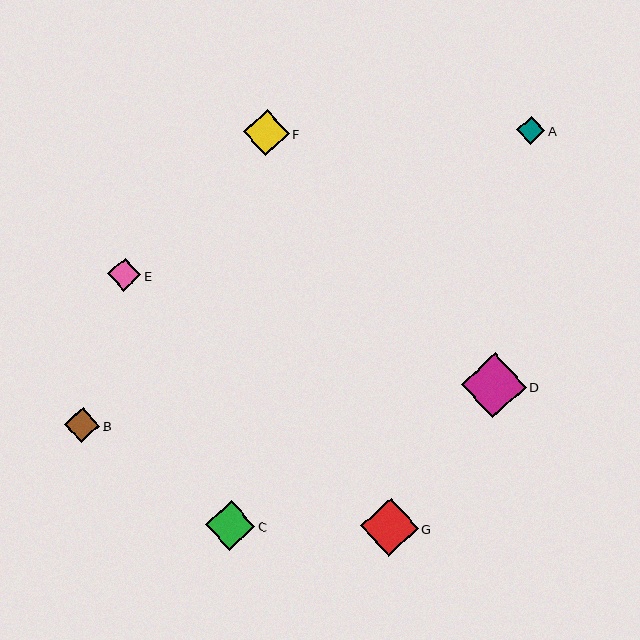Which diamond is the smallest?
Diamond A is the smallest with a size of approximately 28 pixels.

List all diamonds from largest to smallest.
From largest to smallest: D, G, C, F, B, E, A.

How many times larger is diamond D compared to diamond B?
Diamond D is approximately 1.8 times the size of diamond B.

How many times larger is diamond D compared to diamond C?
Diamond D is approximately 1.3 times the size of diamond C.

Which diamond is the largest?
Diamond D is the largest with a size of approximately 64 pixels.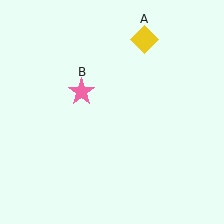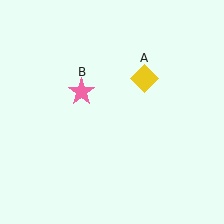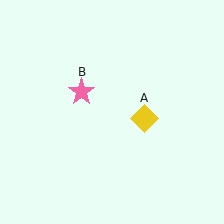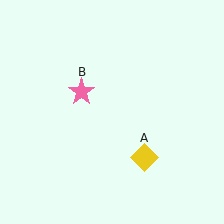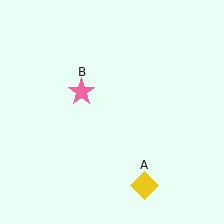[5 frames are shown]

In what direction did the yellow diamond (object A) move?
The yellow diamond (object A) moved down.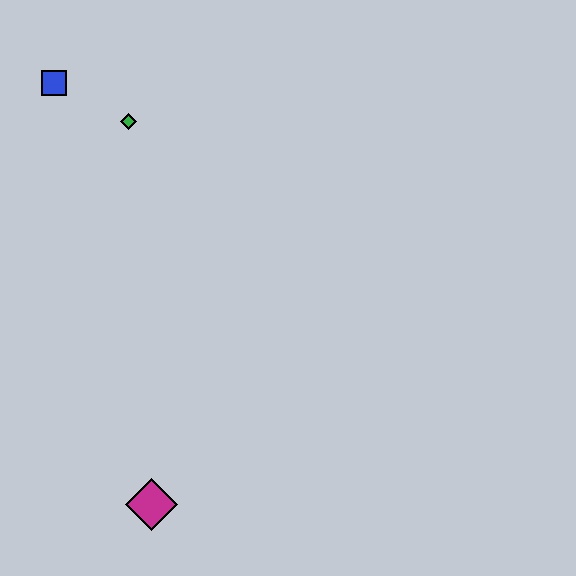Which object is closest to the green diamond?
The blue square is closest to the green diamond.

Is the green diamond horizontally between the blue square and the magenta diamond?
Yes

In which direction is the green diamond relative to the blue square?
The green diamond is to the right of the blue square.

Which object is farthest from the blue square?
The magenta diamond is farthest from the blue square.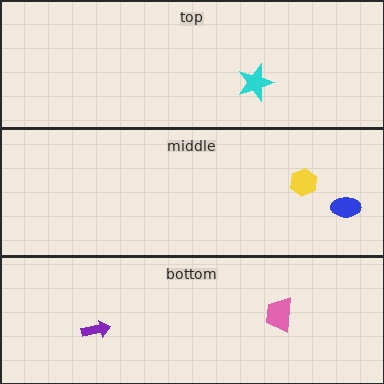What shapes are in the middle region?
The blue ellipse, the yellow hexagon.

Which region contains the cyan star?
The top region.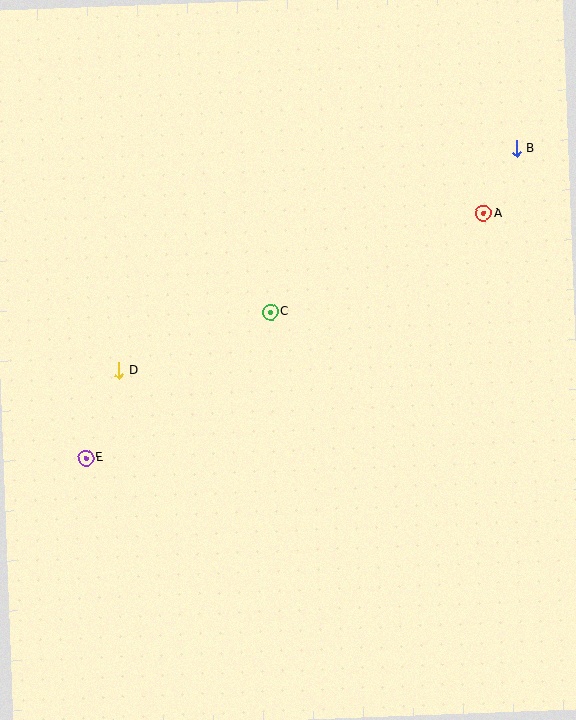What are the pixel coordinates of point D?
Point D is at (119, 371).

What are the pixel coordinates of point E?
Point E is at (86, 458).